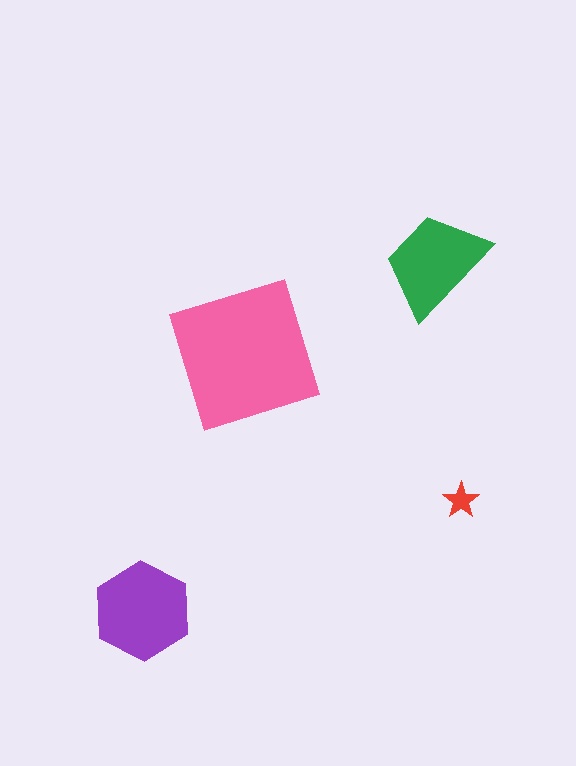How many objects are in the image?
There are 4 objects in the image.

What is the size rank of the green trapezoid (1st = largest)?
3rd.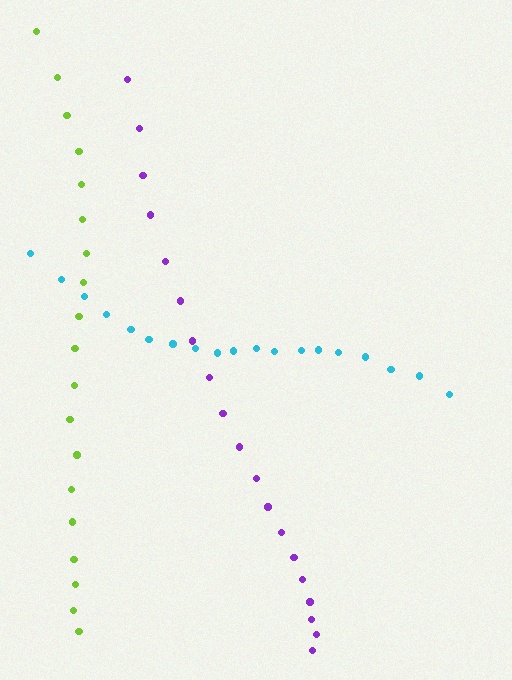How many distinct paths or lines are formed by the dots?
There are 3 distinct paths.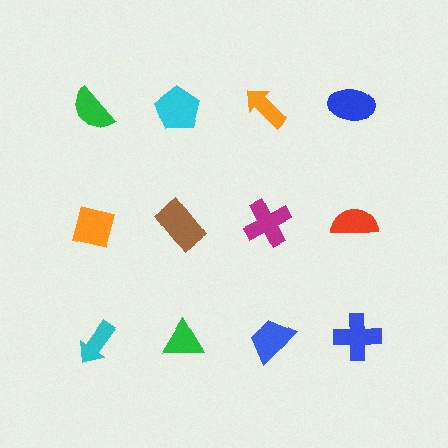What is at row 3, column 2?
A green triangle.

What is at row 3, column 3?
A blue trapezoid.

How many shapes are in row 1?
4 shapes.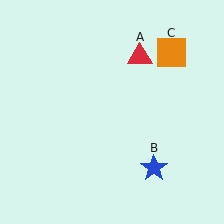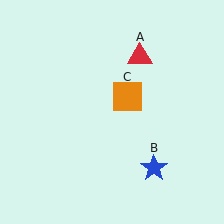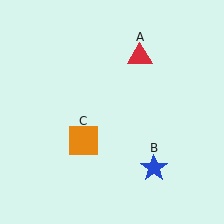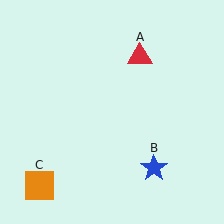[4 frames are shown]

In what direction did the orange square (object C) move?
The orange square (object C) moved down and to the left.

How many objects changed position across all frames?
1 object changed position: orange square (object C).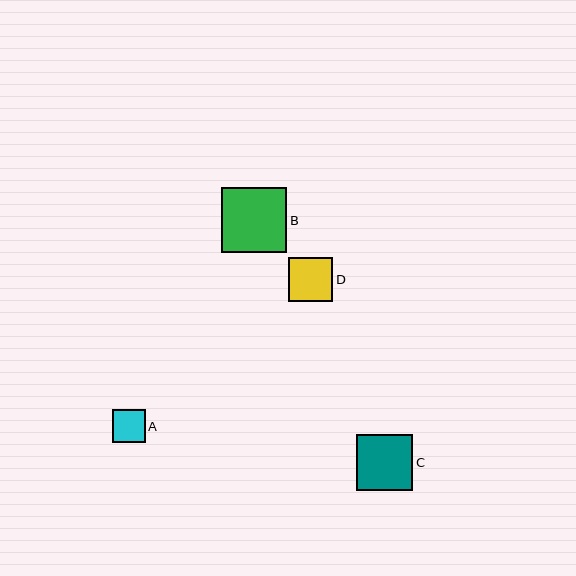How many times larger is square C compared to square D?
Square C is approximately 1.3 times the size of square D.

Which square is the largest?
Square B is the largest with a size of approximately 65 pixels.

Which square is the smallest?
Square A is the smallest with a size of approximately 33 pixels.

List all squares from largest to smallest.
From largest to smallest: B, C, D, A.